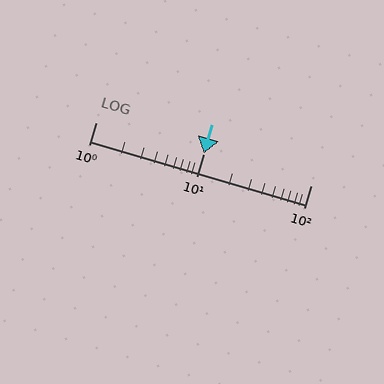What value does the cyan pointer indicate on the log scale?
The pointer indicates approximately 10.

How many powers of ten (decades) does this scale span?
The scale spans 2 decades, from 1 to 100.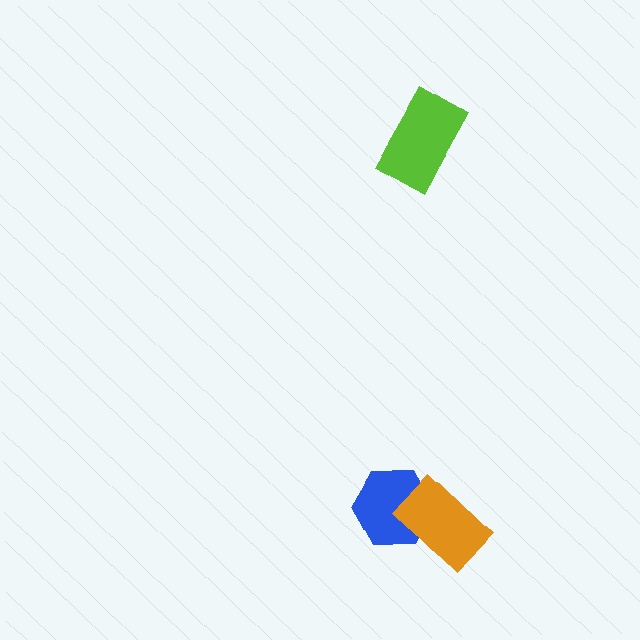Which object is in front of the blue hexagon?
The orange rectangle is in front of the blue hexagon.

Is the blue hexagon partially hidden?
Yes, it is partially covered by another shape.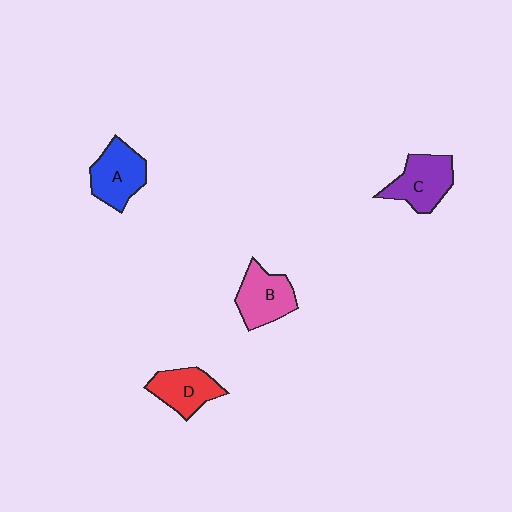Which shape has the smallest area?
Shape D (red).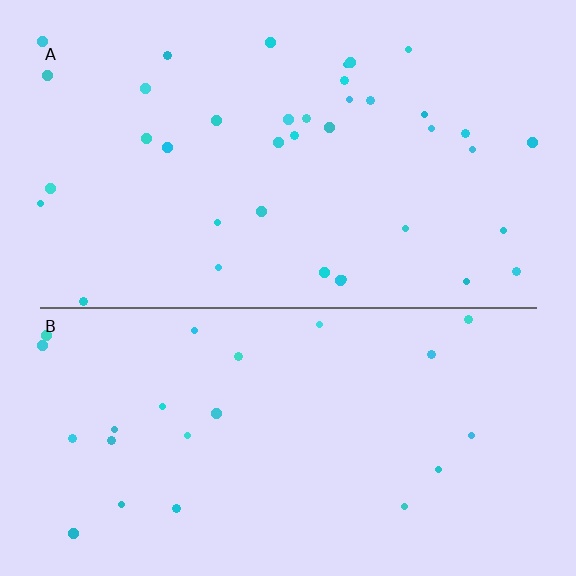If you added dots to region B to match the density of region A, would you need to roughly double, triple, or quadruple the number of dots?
Approximately double.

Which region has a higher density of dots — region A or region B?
A (the top).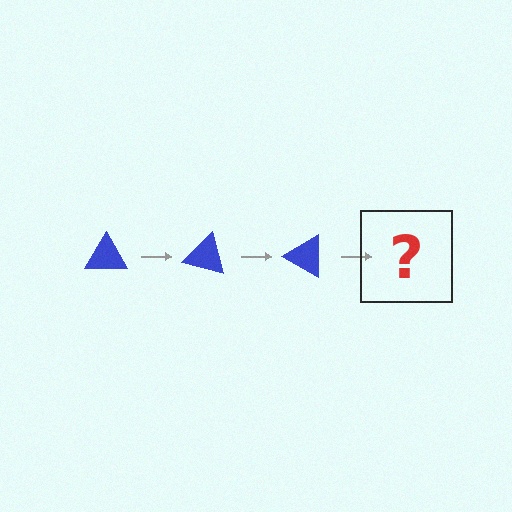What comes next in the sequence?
The next element should be a blue triangle rotated 45 degrees.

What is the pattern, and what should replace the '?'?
The pattern is that the triangle rotates 15 degrees each step. The '?' should be a blue triangle rotated 45 degrees.